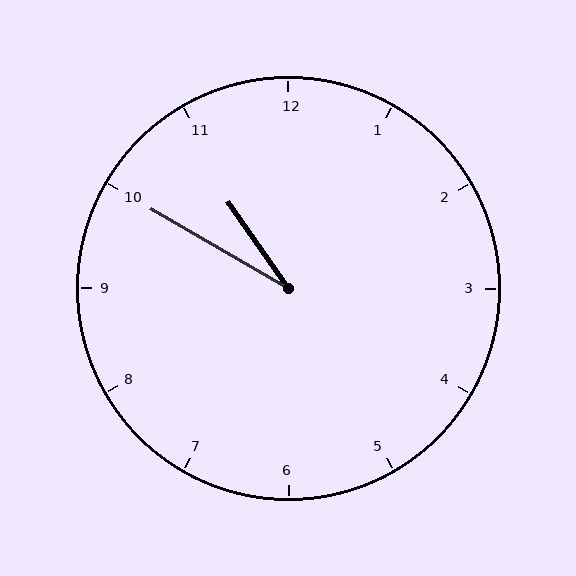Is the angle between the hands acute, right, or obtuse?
It is acute.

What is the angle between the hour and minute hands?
Approximately 25 degrees.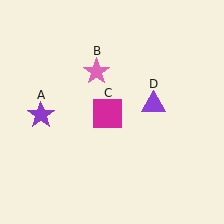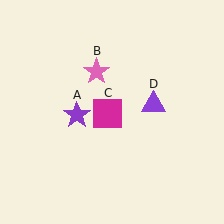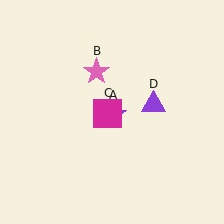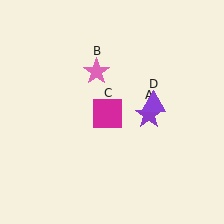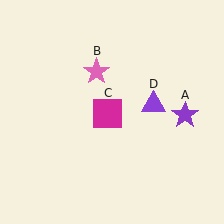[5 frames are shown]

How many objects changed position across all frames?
1 object changed position: purple star (object A).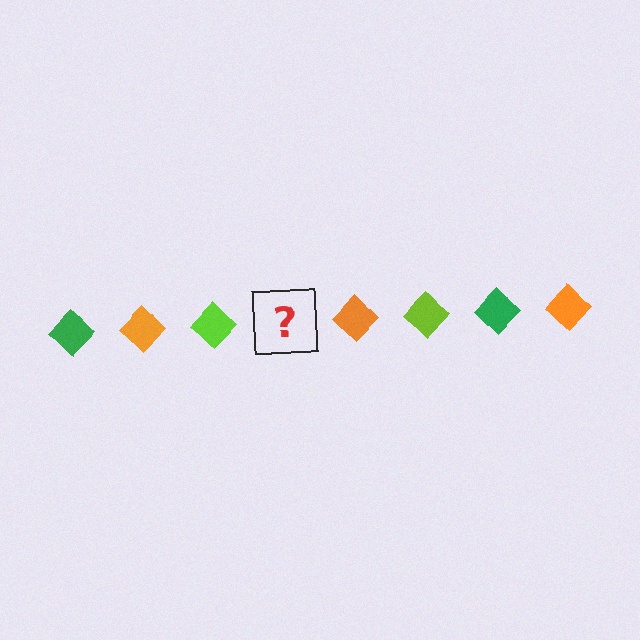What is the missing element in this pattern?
The missing element is a green diamond.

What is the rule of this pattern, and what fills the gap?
The rule is that the pattern cycles through green, orange, lime diamonds. The gap should be filled with a green diamond.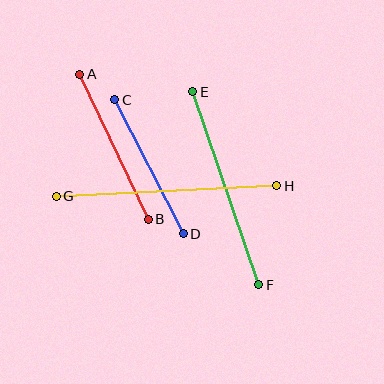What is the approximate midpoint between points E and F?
The midpoint is at approximately (226, 188) pixels.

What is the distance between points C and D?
The distance is approximately 151 pixels.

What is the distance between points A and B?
The distance is approximately 160 pixels.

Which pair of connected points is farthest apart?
Points G and H are farthest apart.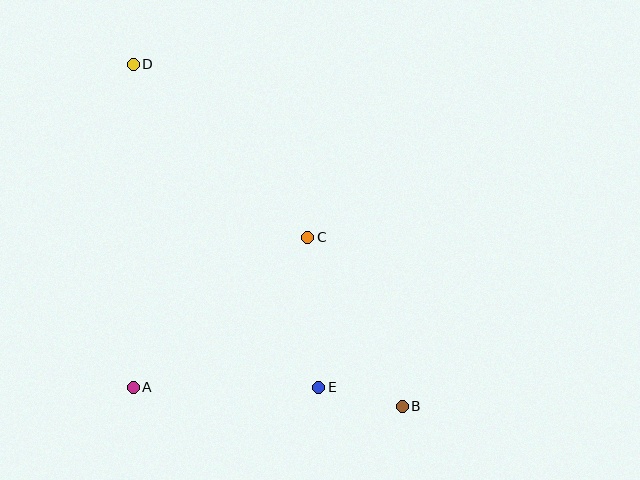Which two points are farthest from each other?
Points B and D are farthest from each other.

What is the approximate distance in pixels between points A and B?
The distance between A and B is approximately 270 pixels.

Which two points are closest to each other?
Points B and E are closest to each other.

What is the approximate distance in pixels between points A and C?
The distance between A and C is approximately 230 pixels.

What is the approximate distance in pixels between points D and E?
The distance between D and E is approximately 373 pixels.